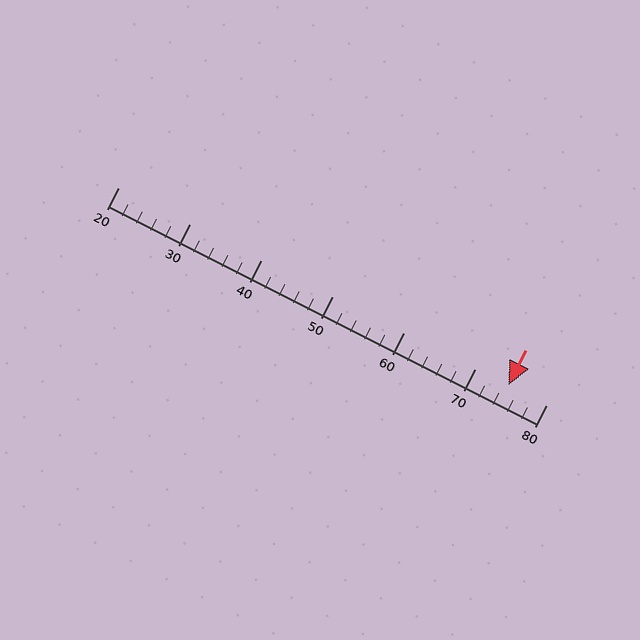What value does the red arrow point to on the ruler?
The red arrow points to approximately 75.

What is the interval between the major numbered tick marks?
The major tick marks are spaced 10 units apart.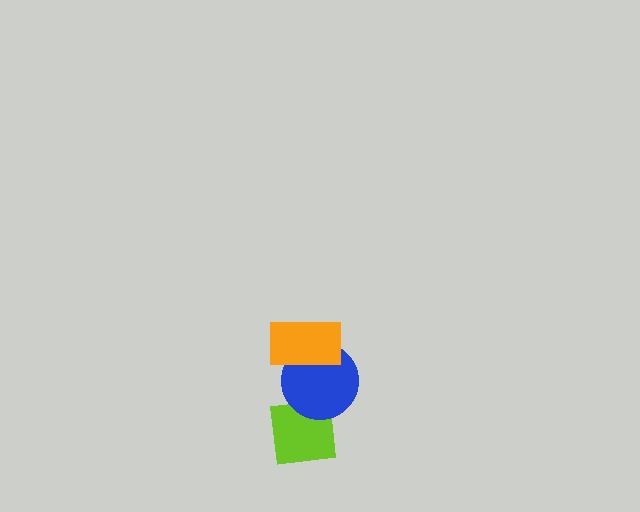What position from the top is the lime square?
The lime square is 3rd from the top.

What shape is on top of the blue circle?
The orange rectangle is on top of the blue circle.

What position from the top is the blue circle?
The blue circle is 2nd from the top.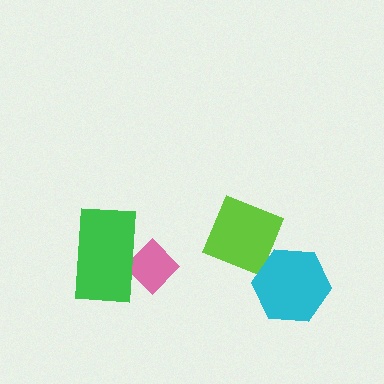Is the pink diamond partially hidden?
Yes, it is partially covered by another shape.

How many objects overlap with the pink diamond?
1 object overlaps with the pink diamond.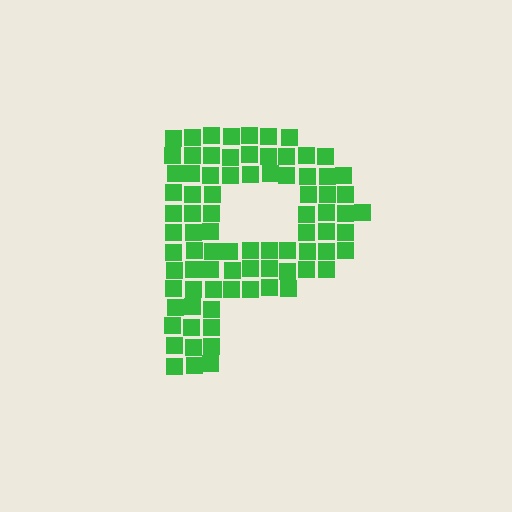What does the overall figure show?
The overall figure shows the letter P.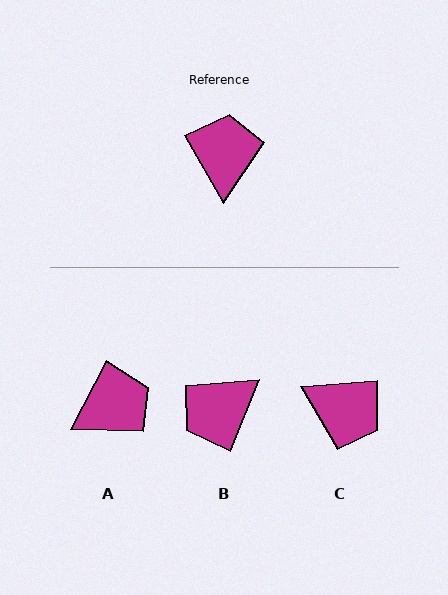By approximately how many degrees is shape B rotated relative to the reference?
Approximately 129 degrees counter-clockwise.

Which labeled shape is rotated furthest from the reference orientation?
B, about 129 degrees away.